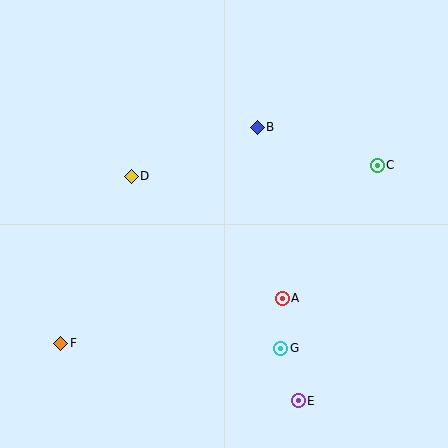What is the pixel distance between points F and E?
The distance between F and E is 245 pixels.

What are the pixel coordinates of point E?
Point E is at (298, 401).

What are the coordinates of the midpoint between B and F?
The midpoint between B and F is at (159, 235).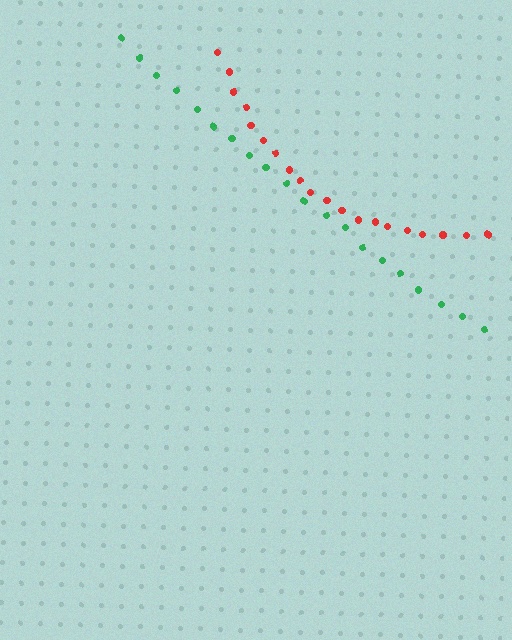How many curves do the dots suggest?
There are 2 distinct paths.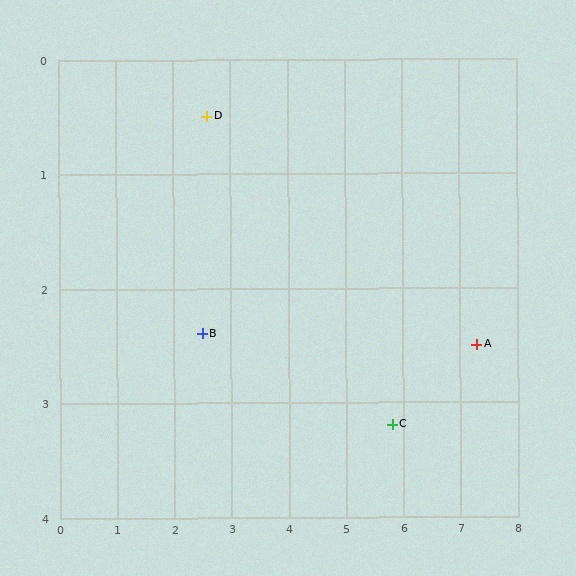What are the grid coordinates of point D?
Point D is at approximately (2.6, 0.5).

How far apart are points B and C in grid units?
Points B and C are about 3.4 grid units apart.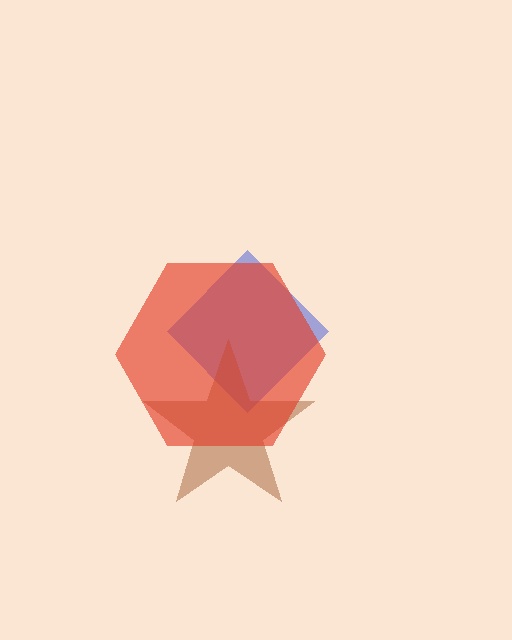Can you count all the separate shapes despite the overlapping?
Yes, there are 3 separate shapes.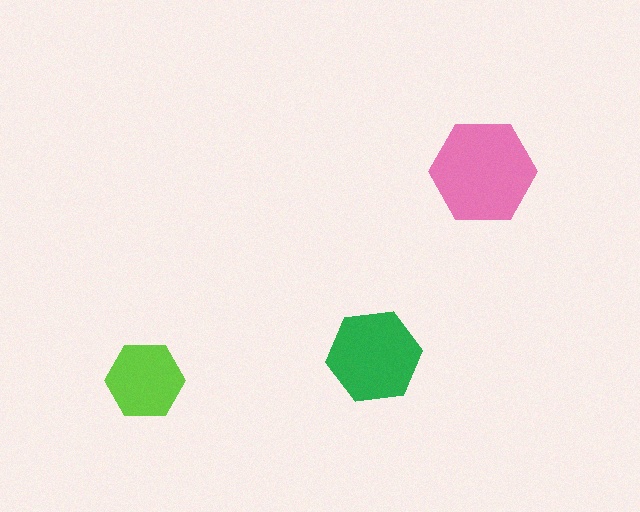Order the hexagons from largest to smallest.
the pink one, the green one, the lime one.